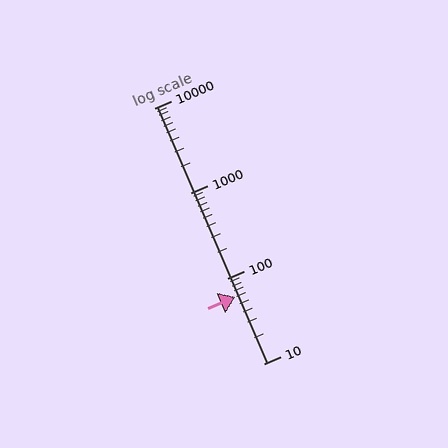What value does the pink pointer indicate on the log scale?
The pointer indicates approximately 60.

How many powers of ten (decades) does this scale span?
The scale spans 3 decades, from 10 to 10000.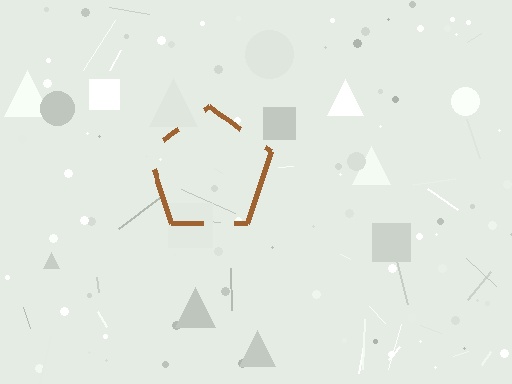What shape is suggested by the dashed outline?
The dashed outline suggests a pentagon.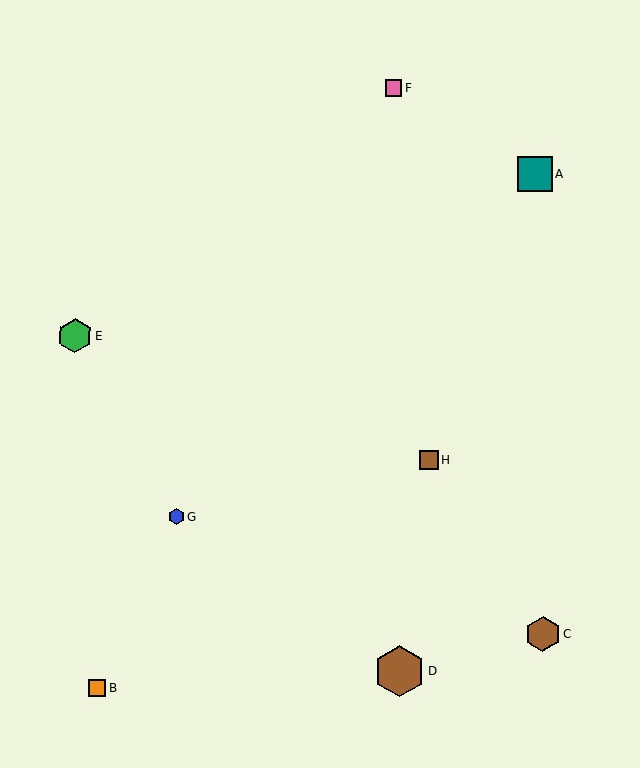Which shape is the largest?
The brown hexagon (labeled D) is the largest.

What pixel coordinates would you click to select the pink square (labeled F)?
Click at (393, 88) to select the pink square F.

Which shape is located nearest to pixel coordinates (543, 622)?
The brown hexagon (labeled C) at (543, 634) is nearest to that location.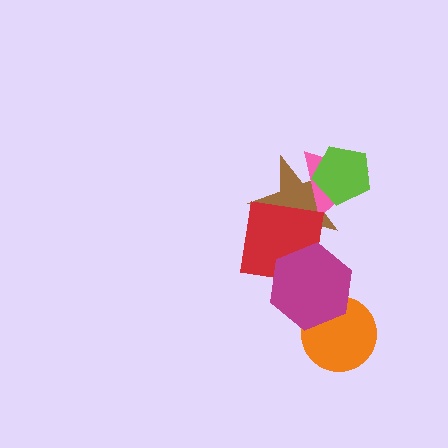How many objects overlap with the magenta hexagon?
2 objects overlap with the magenta hexagon.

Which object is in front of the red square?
The magenta hexagon is in front of the red square.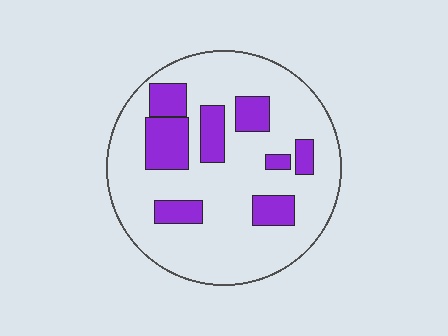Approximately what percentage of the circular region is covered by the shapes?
Approximately 25%.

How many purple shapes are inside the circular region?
8.